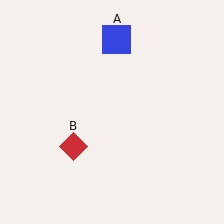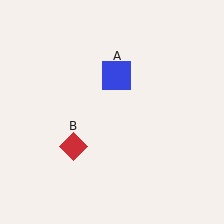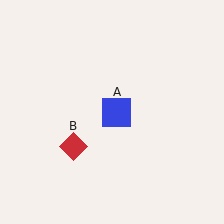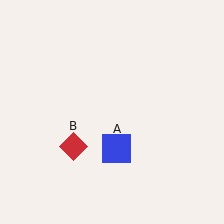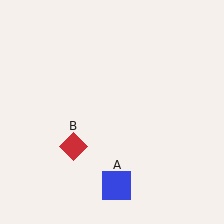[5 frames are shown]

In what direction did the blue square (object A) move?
The blue square (object A) moved down.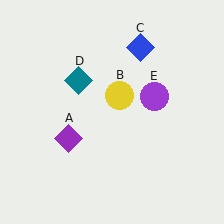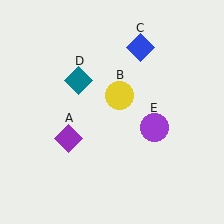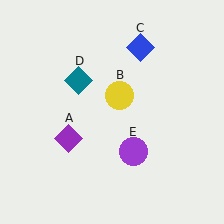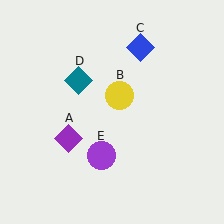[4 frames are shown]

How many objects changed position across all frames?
1 object changed position: purple circle (object E).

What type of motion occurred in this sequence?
The purple circle (object E) rotated clockwise around the center of the scene.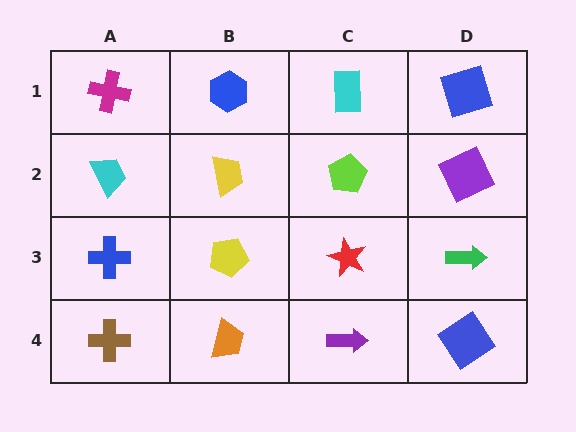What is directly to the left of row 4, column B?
A brown cross.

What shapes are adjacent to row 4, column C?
A red star (row 3, column C), an orange trapezoid (row 4, column B), a blue diamond (row 4, column D).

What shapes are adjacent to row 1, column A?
A cyan trapezoid (row 2, column A), a blue hexagon (row 1, column B).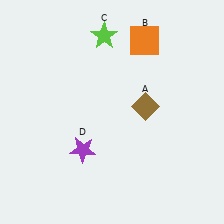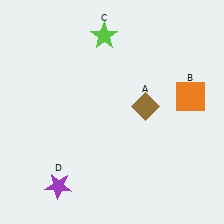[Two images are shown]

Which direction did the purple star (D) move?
The purple star (D) moved down.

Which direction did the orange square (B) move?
The orange square (B) moved down.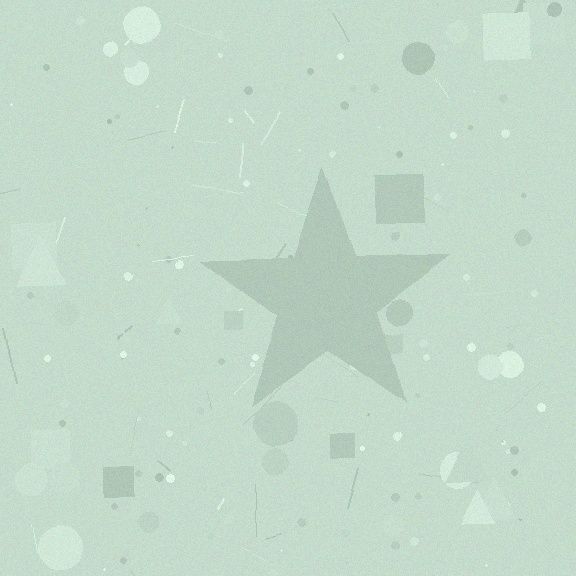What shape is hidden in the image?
A star is hidden in the image.